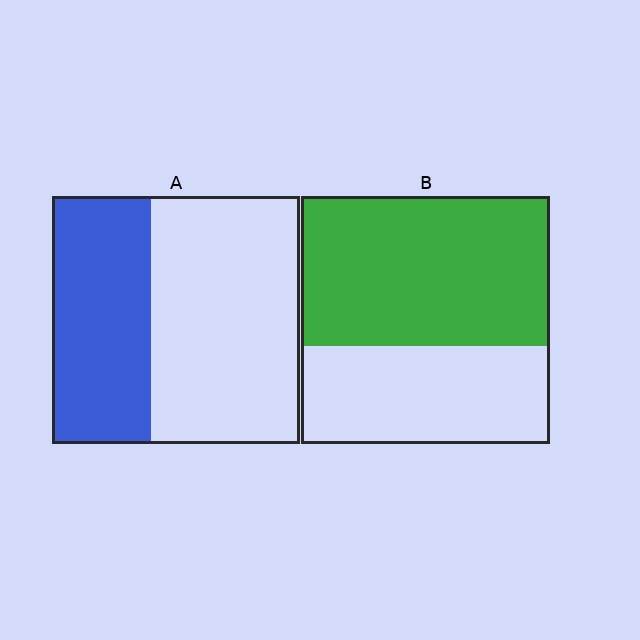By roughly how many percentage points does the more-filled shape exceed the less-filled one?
By roughly 20 percentage points (B over A).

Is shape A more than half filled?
No.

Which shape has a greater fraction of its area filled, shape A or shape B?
Shape B.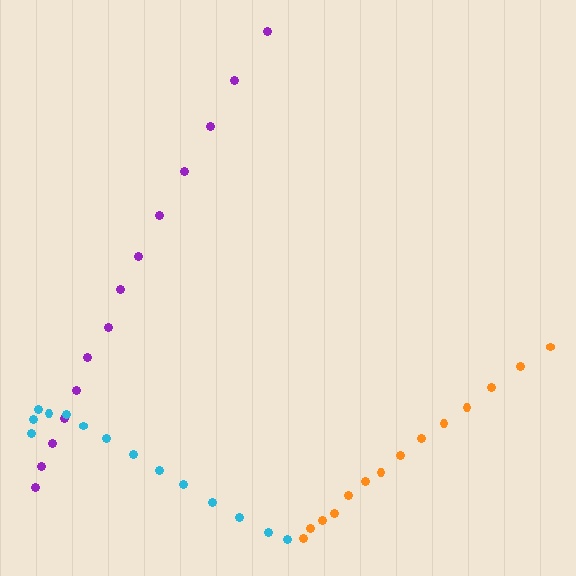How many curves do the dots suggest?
There are 3 distinct paths.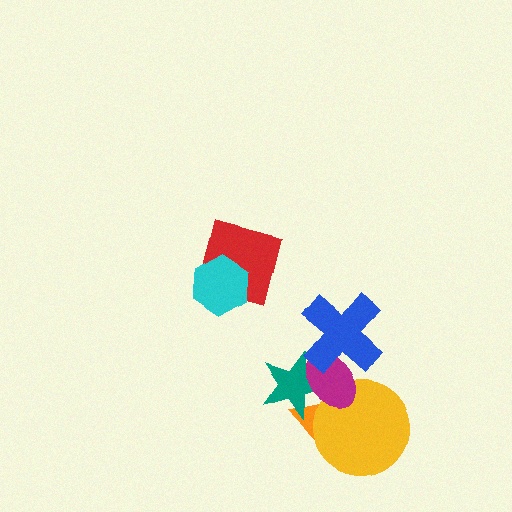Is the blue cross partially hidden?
No, no other shape covers it.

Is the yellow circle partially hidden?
Yes, it is partially covered by another shape.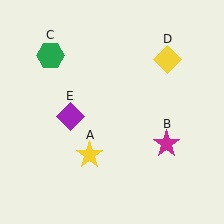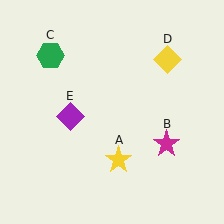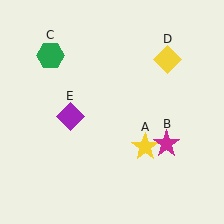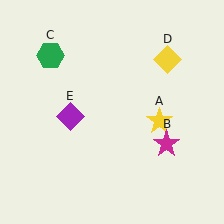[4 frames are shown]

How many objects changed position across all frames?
1 object changed position: yellow star (object A).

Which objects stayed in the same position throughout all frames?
Magenta star (object B) and green hexagon (object C) and yellow diamond (object D) and purple diamond (object E) remained stationary.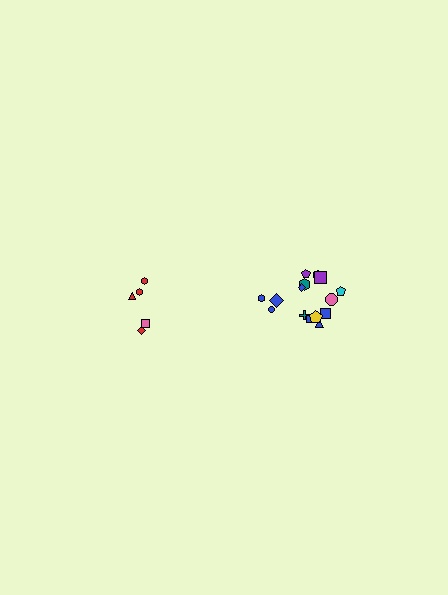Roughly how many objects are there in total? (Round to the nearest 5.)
Roughly 20 objects in total.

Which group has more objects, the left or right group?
The right group.